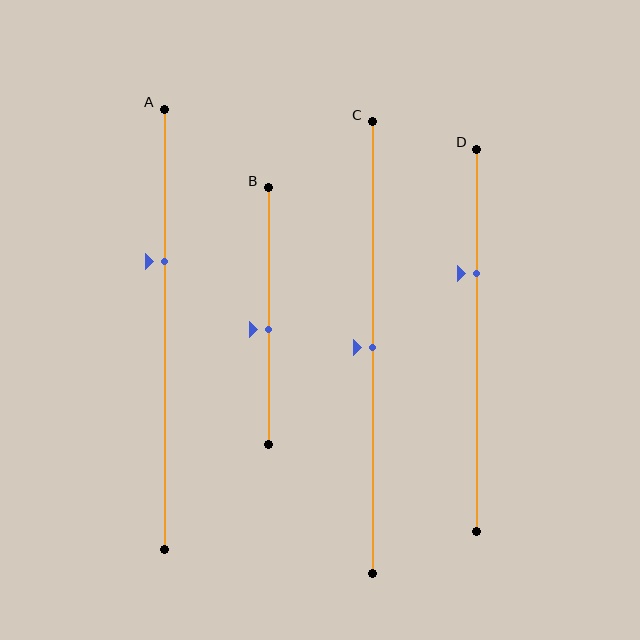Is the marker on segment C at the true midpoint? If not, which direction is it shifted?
Yes, the marker on segment C is at the true midpoint.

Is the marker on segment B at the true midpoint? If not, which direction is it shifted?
No, the marker on segment B is shifted downward by about 5% of the segment length.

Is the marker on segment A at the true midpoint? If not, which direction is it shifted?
No, the marker on segment A is shifted upward by about 16% of the segment length.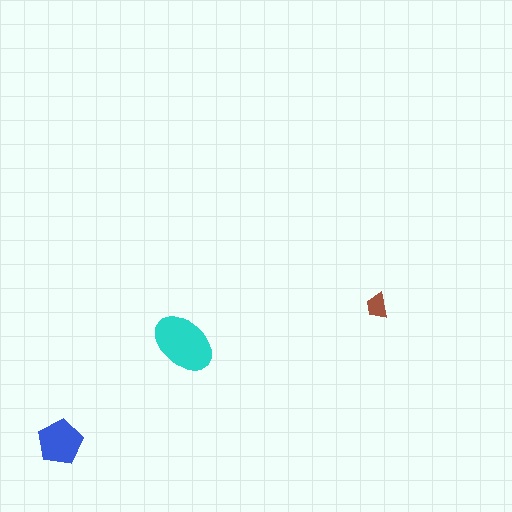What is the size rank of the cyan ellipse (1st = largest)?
1st.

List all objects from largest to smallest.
The cyan ellipse, the blue pentagon, the brown trapezoid.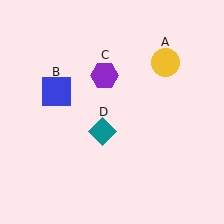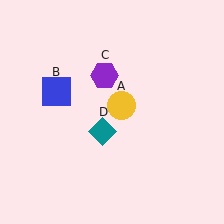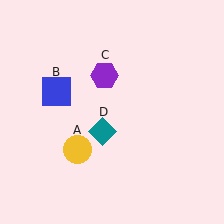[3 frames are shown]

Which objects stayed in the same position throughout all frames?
Blue square (object B) and purple hexagon (object C) and teal diamond (object D) remained stationary.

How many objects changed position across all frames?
1 object changed position: yellow circle (object A).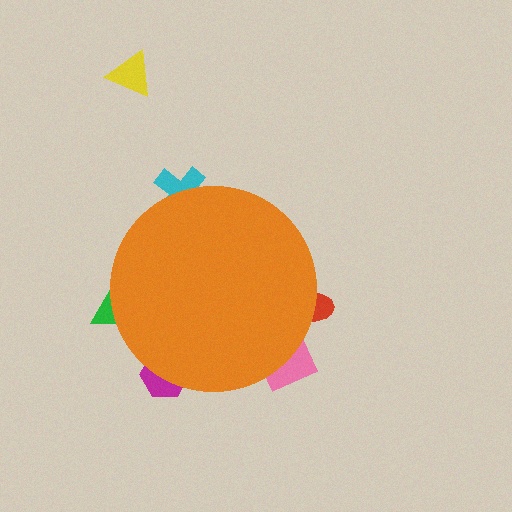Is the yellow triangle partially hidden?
No, the yellow triangle is fully visible.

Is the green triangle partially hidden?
Yes, the green triangle is partially hidden behind the orange circle.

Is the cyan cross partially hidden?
Yes, the cyan cross is partially hidden behind the orange circle.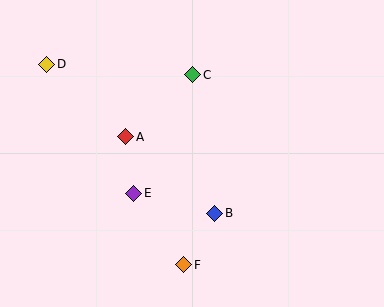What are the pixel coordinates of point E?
Point E is at (134, 193).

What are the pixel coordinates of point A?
Point A is at (126, 137).